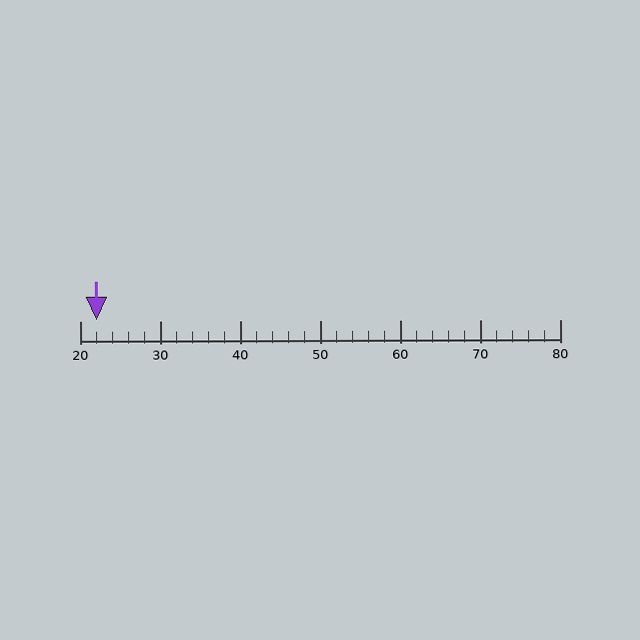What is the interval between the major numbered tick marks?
The major tick marks are spaced 10 units apart.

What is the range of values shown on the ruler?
The ruler shows values from 20 to 80.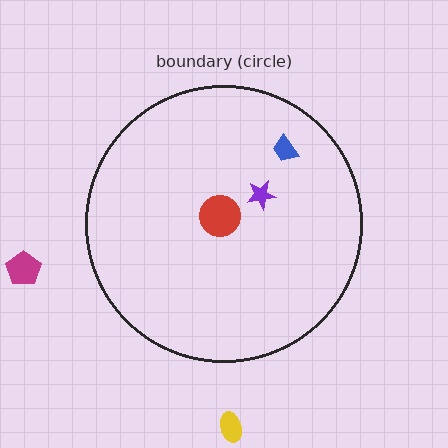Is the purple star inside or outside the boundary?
Inside.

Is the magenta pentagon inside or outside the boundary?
Outside.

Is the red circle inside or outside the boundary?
Inside.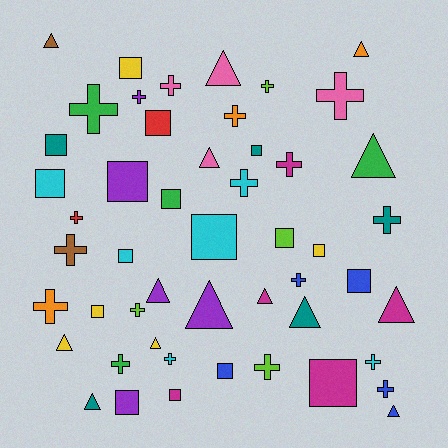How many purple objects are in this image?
There are 5 purple objects.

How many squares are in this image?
There are 17 squares.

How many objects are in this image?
There are 50 objects.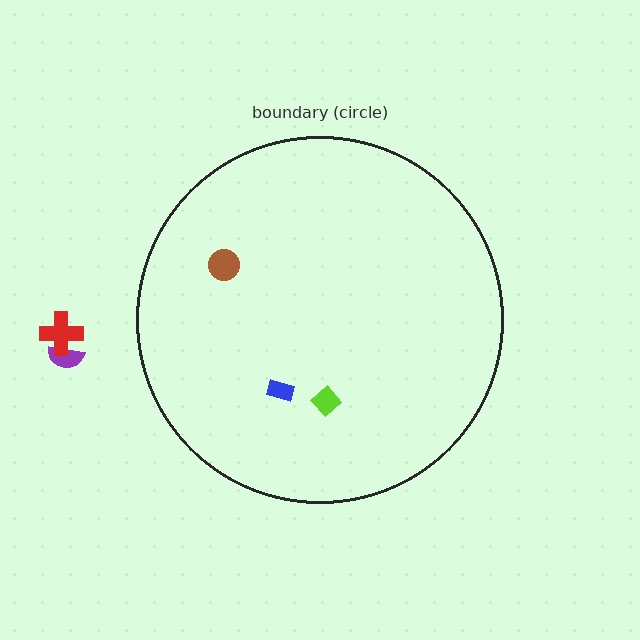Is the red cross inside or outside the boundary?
Outside.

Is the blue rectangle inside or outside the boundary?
Inside.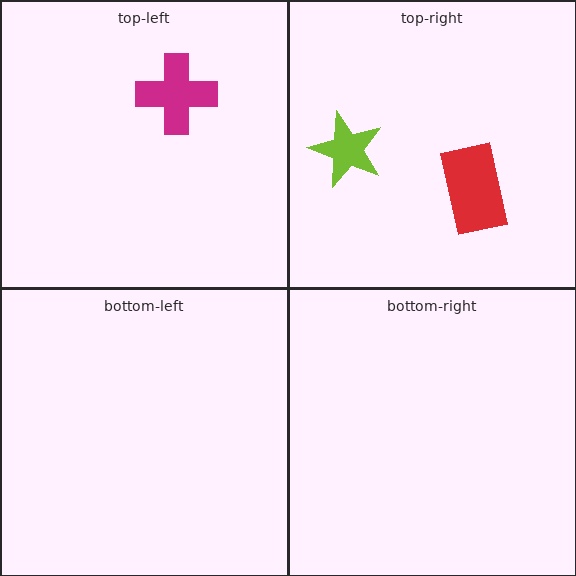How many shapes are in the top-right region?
2.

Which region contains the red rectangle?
The top-right region.